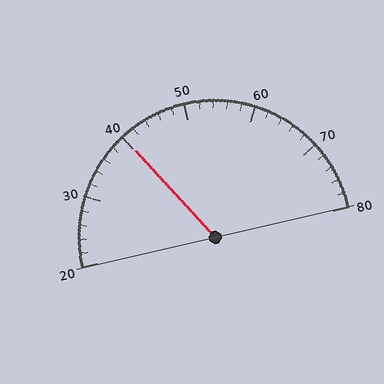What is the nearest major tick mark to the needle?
The nearest major tick mark is 40.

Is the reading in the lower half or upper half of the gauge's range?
The reading is in the lower half of the range (20 to 80).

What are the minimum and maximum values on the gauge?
The gauge ranges from 20 to 80.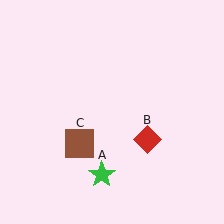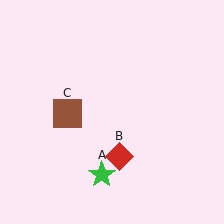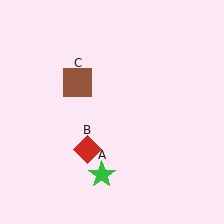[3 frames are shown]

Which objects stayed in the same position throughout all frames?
Green star (object A) remained stationary.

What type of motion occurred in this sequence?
The red diamond (object B), brown square (object C) rotated clockwise around the center of the scene.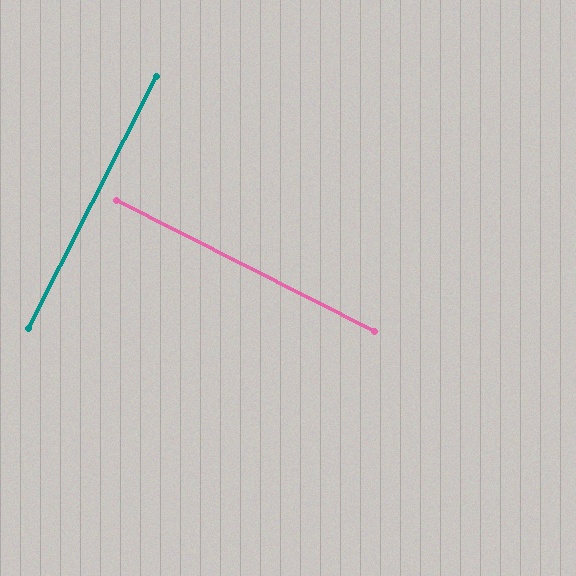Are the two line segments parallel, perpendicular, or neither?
Perpendicular — they meet at approximately 90°.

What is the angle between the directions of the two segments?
Approximately 90 degrees.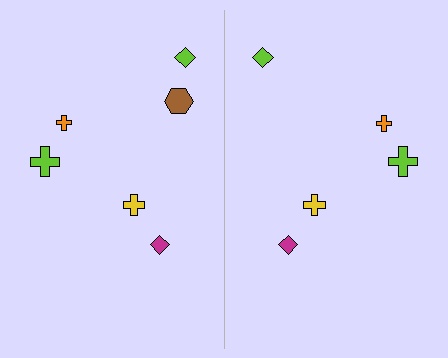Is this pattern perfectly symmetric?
No, the pattern is not perfectly symmetric. A brown hexagon is missing from the right side.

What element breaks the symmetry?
A brown hexagon is missing from the right side.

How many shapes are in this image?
There are 11 shapes in this image.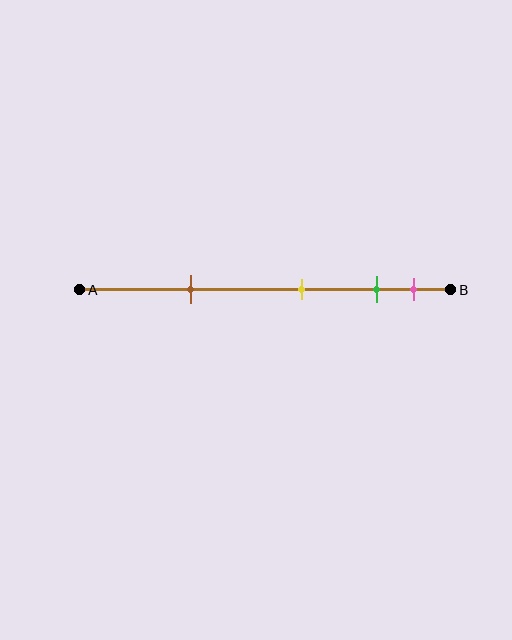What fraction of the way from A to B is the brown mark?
The brown mark is approximately 30% (0.3) of the way from A to B.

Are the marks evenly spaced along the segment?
No, the marks are not evenly spaced.